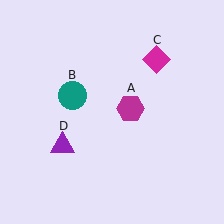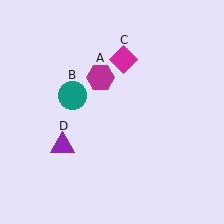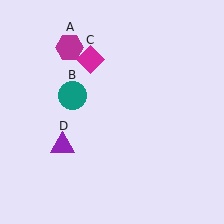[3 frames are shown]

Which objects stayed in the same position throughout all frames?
Teal circle (object B) and purple triangle (object D) remained stationary.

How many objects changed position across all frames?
2 objects changed position: magenta hexagon (object A), magenta diamond (object C).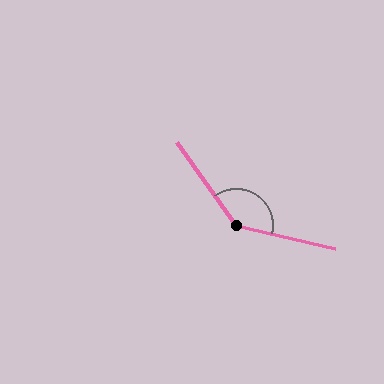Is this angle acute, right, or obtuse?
It is obtuse.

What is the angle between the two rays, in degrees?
Approximately 138 degrees.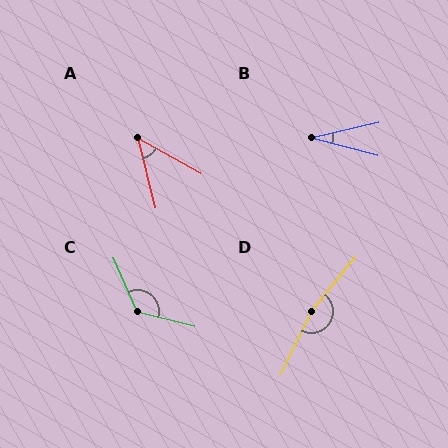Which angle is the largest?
D, at approximately 167 degrees.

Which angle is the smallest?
B, at approximately 27 degrees.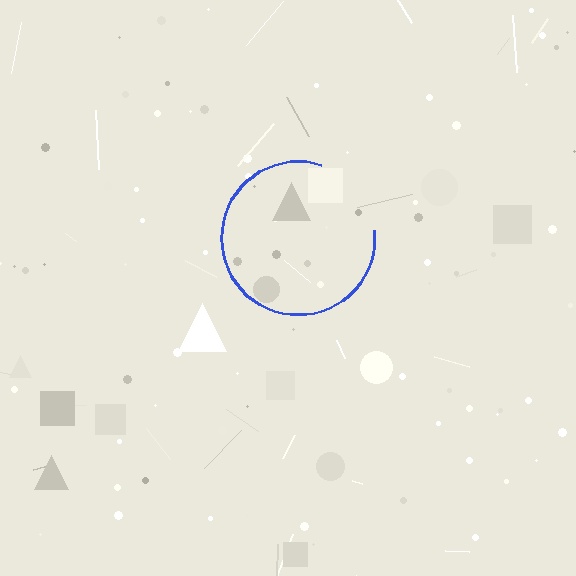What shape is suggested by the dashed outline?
The dashed outline suggests a circle.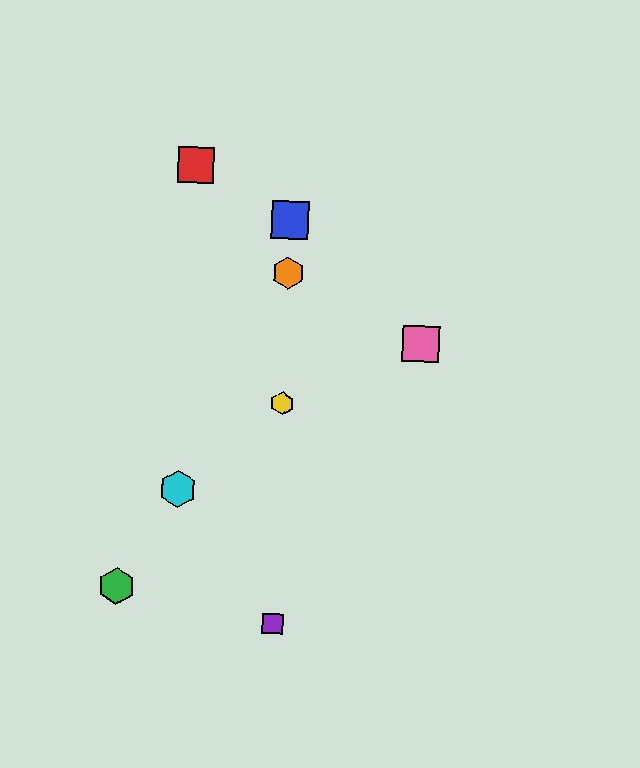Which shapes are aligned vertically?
The blue square, the yellow hexagon, the purple square, the orange hexagon are aligned vertically.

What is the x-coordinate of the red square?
The red square is at x≈196.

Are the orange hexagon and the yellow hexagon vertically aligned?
Yes, both are at x≈288.